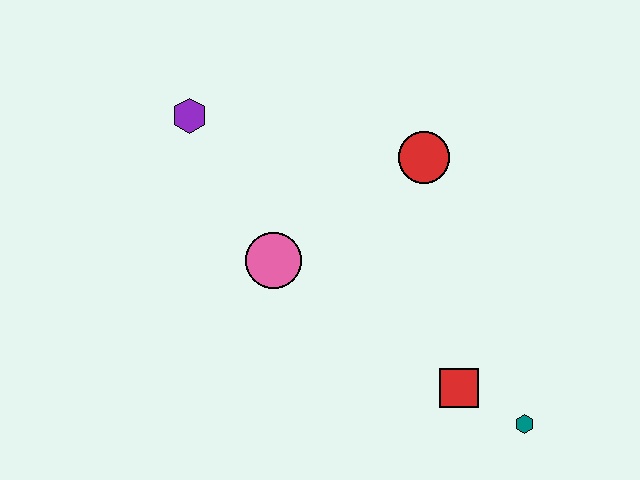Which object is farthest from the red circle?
The teal hexagon is farthest from the red circle.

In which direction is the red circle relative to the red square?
The red circle is above the red square.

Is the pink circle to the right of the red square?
No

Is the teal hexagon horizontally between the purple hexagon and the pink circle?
No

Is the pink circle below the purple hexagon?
Yes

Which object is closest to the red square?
The teal hexagon is closest to the red square.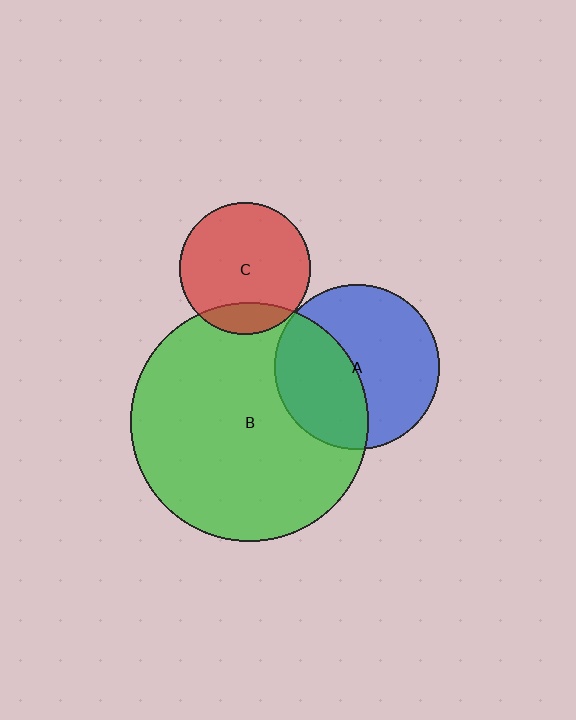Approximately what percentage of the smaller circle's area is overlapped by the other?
Approximately 15%.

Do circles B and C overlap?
Yes.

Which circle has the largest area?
Circle B (green).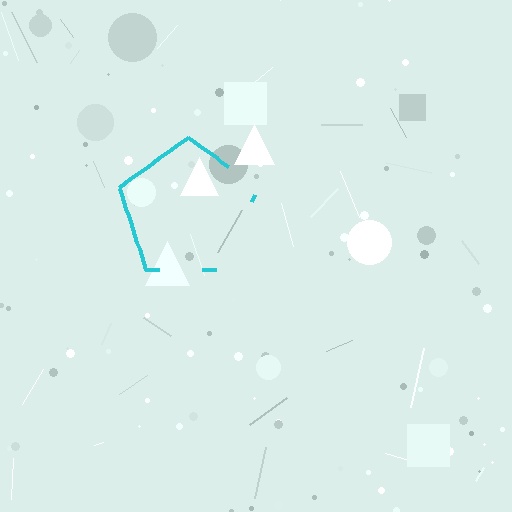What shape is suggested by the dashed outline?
The dashed outline suggests a pentagon.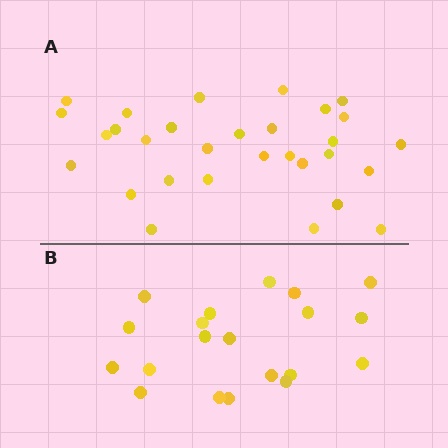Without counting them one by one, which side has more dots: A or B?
Region A (the top region) has more dots.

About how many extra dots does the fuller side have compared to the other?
Region A has roughly 10 or so more dots than region B.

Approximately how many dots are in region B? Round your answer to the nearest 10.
About 20 dots.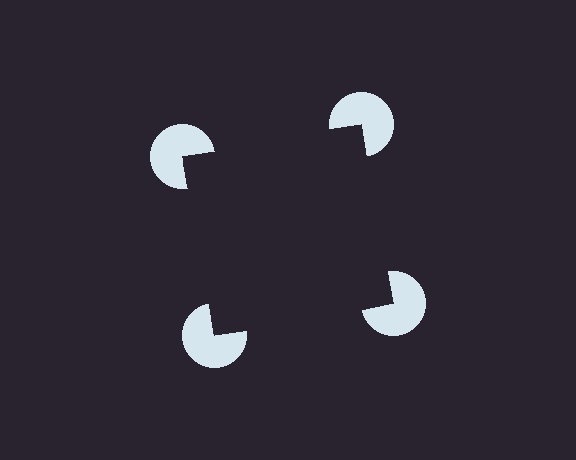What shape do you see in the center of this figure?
An illusory square — its edges are inferred from the aligned wedge cuts in the pac-man discs, not physically drawn.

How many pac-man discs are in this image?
There are 4 — one at each vertex of the illusory square.